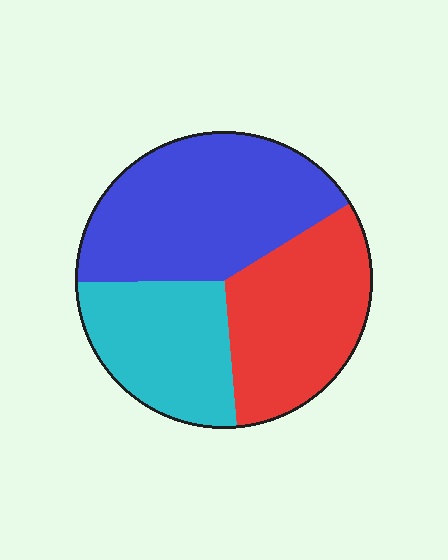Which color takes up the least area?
Cyan, at roughly 25%.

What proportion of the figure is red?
Red covers around 30% of the figure.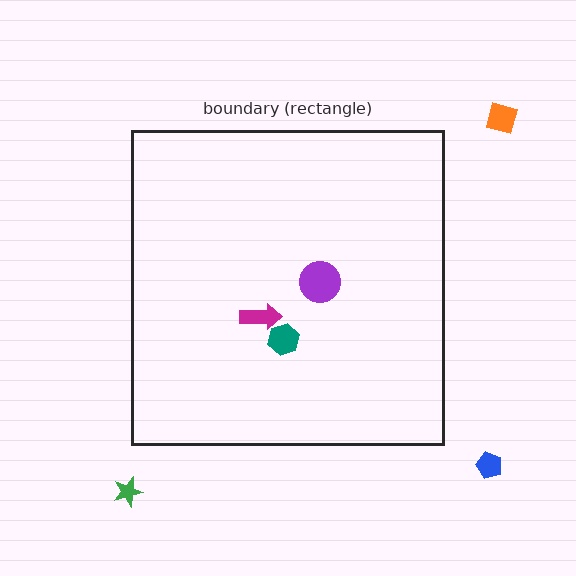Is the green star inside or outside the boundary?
Outside.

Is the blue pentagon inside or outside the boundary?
Outside.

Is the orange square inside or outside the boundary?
Outside.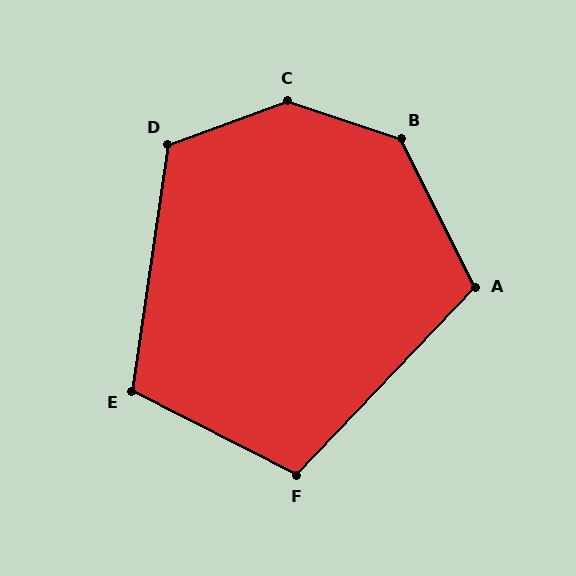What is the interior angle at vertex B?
Approximately 135 degrees (obtuse).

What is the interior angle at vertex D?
Approximately 118 degrees (obtuse).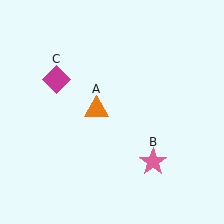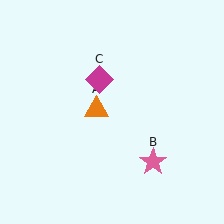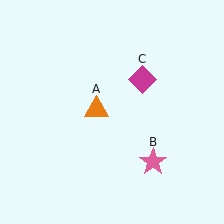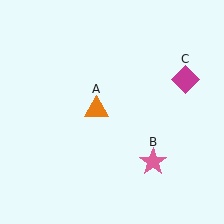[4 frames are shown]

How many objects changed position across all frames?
1 object changed position: magenta diamond (object C).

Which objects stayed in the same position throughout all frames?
Orange triangle (object A) and pink star (object B) remained stationary.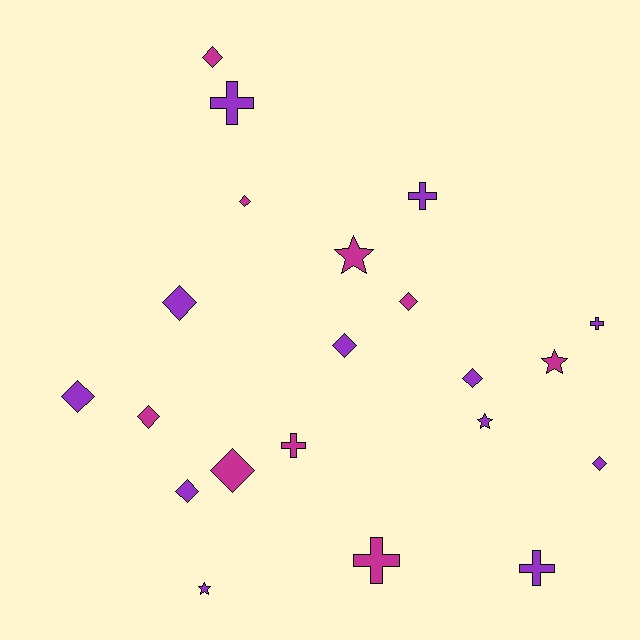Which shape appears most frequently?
Diamond, with 11 objects.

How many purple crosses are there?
There are 4 purple crosses.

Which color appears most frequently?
Purple, with 12 objects.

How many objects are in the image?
There are 21 objects.